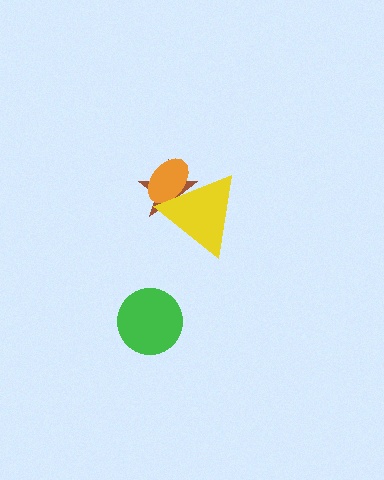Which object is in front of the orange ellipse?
The yellow triangle is in front of the orange ellipse.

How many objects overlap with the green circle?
0 objects overlap with the green circle.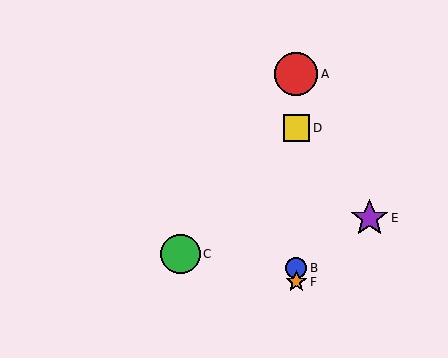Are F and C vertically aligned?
No, F is at x≈296 and C is at x≈181.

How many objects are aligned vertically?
4 objects (A, B, D, F) are aligned vertically.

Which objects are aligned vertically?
Objects A, B, D, F are aligned vertically.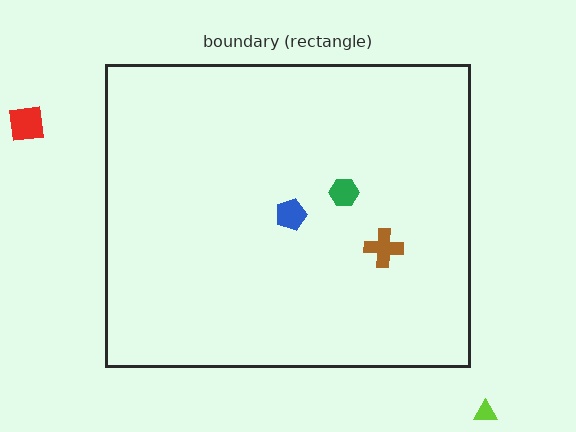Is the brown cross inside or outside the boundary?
Inside.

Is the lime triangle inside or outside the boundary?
Outside.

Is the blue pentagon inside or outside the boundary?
Inside.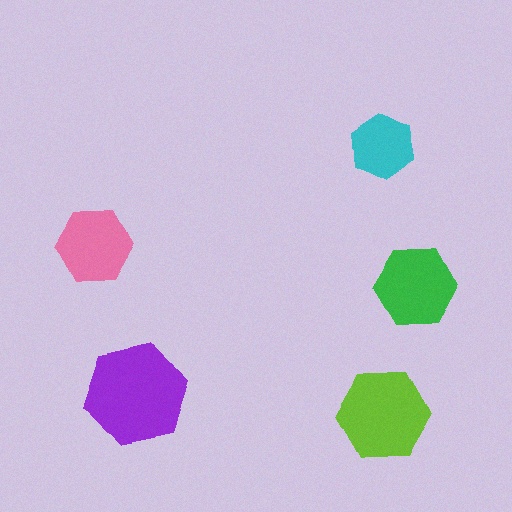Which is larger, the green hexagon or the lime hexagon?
The lime one.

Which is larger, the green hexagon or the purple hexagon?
The purple one.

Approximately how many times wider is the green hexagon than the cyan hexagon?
About 1.5 times wider.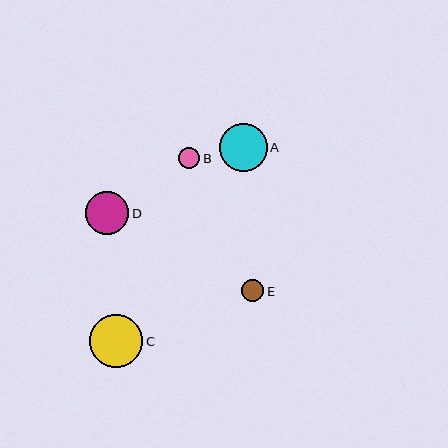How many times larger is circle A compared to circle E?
Circle A is approximately 2.2 times the size of circle E.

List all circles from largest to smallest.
From largest to smallest: C, A, D, E, B.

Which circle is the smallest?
Circle B is the smallest with a size of approximately 21 pixels.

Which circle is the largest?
Circle C is the largest with a size of approximately 53 pixels.